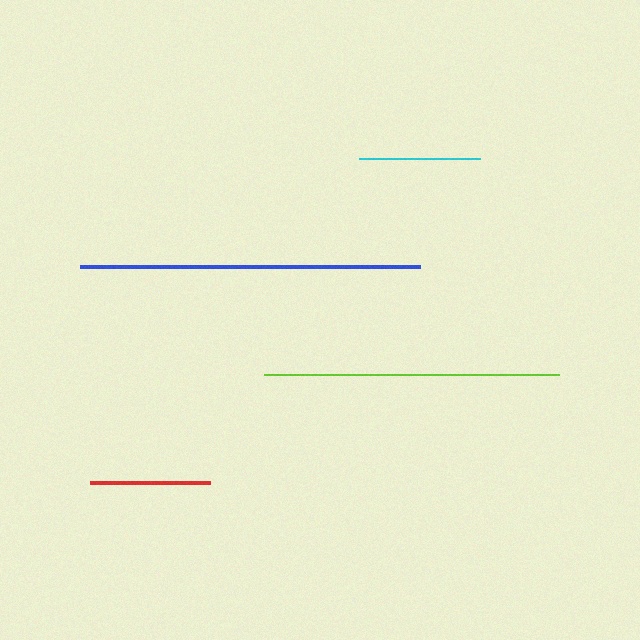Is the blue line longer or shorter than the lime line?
The blue line is longer than the lime line.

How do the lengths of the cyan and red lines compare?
The cyan and red lines are approximately the same length.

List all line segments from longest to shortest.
From longest to shortest: blue, lime, cyan, red.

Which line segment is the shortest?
The red line is the shortest at approximately 120 pixels.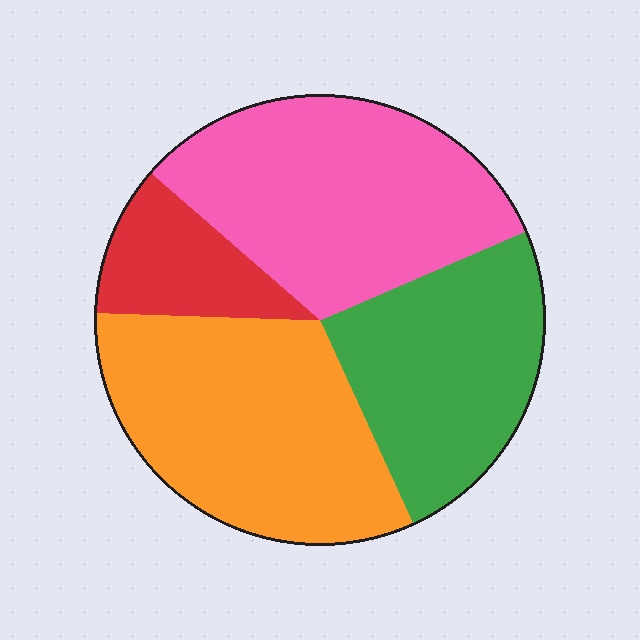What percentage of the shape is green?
Green takes up about one quarter (1/4) of the shape.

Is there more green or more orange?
Orange.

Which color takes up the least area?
Red, at roughly 10%.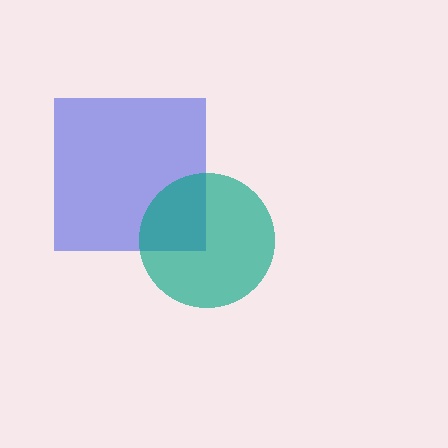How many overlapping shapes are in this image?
There are 2 overlapping shapes in the image.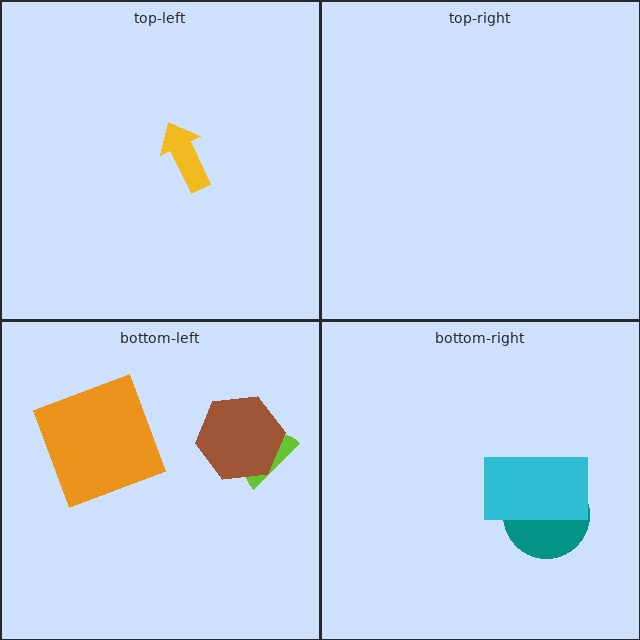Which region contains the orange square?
The bottom-left region.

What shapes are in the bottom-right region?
The teal circle, the cyan rectangle.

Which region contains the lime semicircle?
The bottom-left region.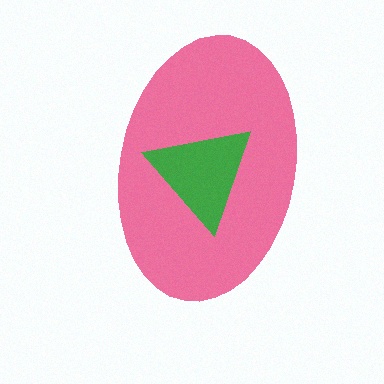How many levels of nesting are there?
2.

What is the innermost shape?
The green triangle.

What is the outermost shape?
The pink ellipse.